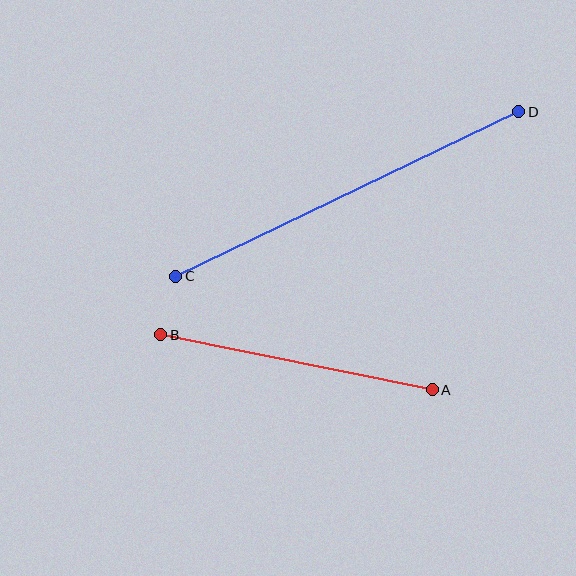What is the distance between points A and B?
The distance is approximately 277 pixels.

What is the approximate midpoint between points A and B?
The midpoint is at approximately (296, 362) pixels.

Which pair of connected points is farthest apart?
Points C and D are farthest apart.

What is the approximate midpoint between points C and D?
The midpoint is at approximately (347, 194) pixels.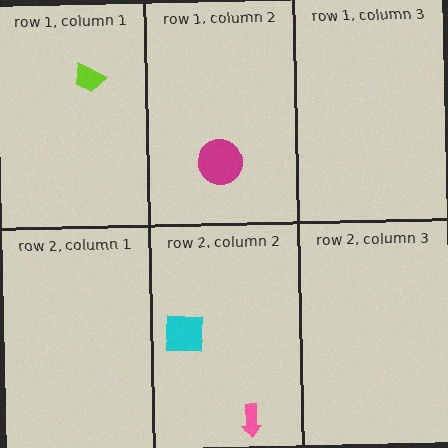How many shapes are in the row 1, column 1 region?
1.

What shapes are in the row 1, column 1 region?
The lime trapezoid.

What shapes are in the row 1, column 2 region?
The magenta circle.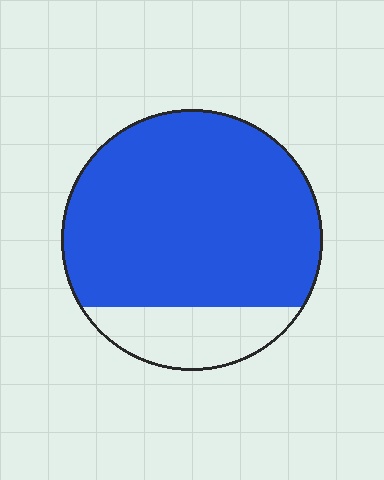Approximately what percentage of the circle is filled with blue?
Approximately 80%.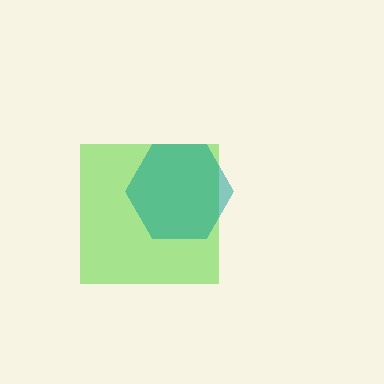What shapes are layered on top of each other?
The layered shapes are: a lime square, a teal hexagon.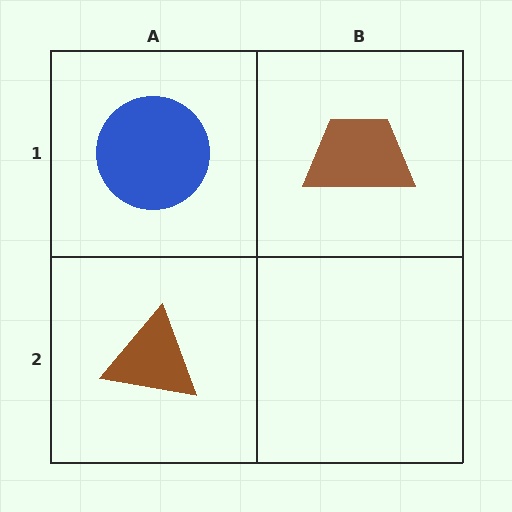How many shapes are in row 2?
1 shape.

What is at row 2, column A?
A brown triangle.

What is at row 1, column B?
A brown trapezoid.